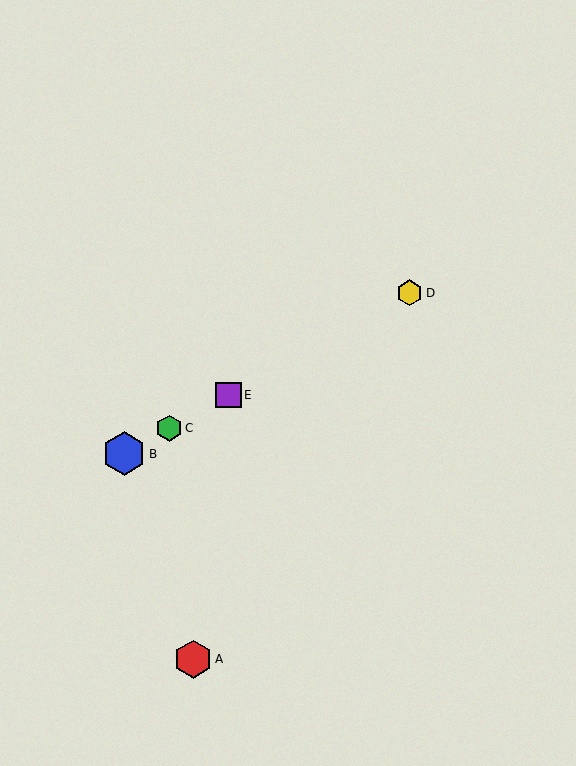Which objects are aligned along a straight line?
Objects B, C, D, E are aligned along a straight line.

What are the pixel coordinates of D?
Object D is at (409, 293).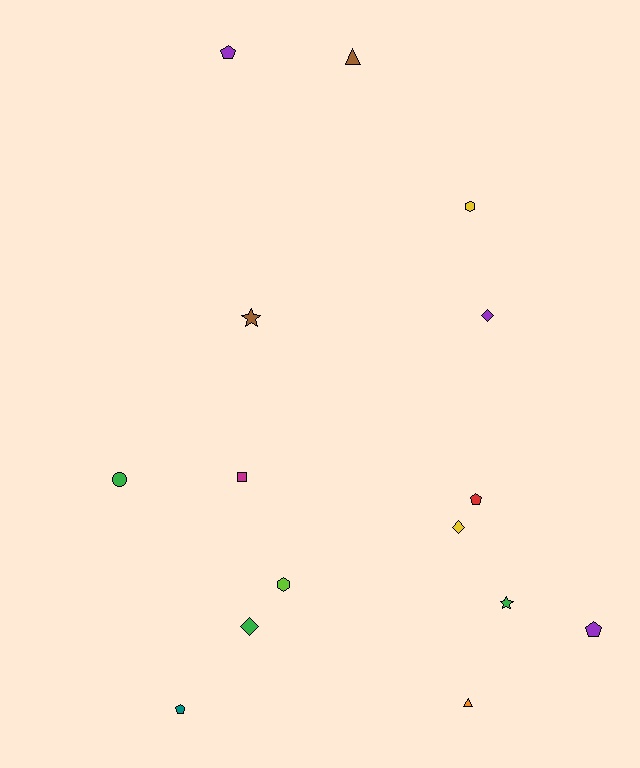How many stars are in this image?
There are 2 stars.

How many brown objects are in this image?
There are 2 brown objects.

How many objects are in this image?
There are 15 objects.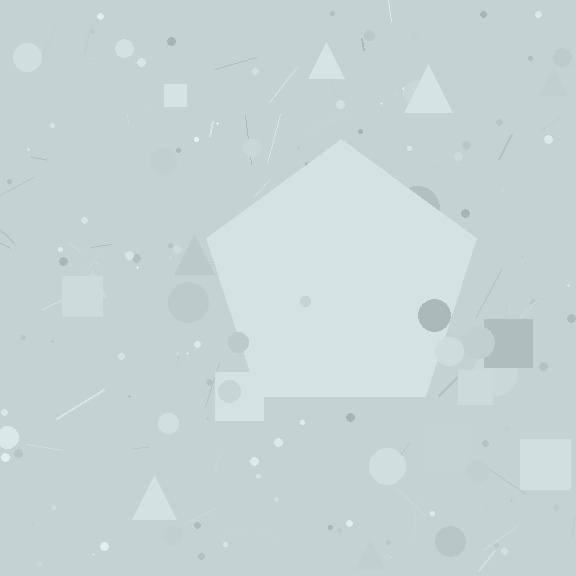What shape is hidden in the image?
A pentagon is hidden in the image.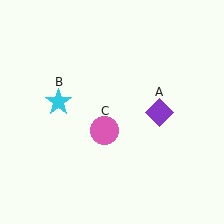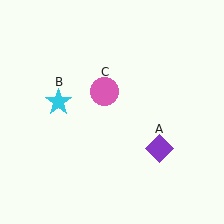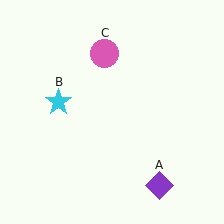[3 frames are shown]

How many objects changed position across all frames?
2 objects changed position: purple diamond (object A), pink circle (object C).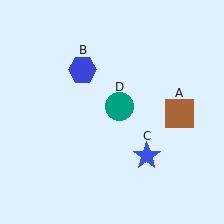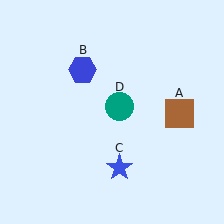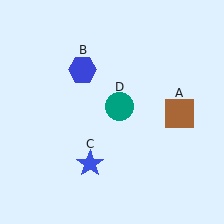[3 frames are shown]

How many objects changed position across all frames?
1 object changed position: blue star (object C).